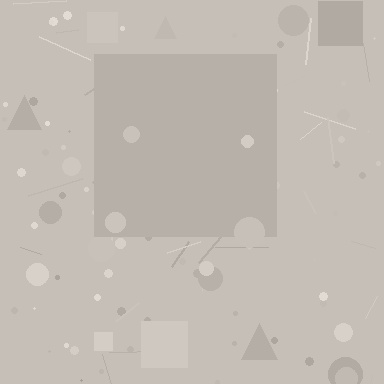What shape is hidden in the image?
A square is hidden in the image.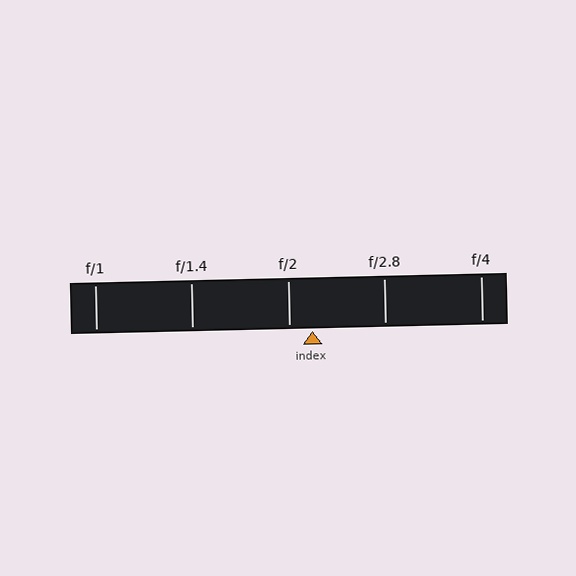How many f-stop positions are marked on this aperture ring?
There are 5 f-stop positions marked.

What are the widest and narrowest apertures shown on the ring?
The widest aperture shown is f/1 and the narrowest is f/4.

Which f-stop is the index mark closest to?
The index mark is closest to f/2.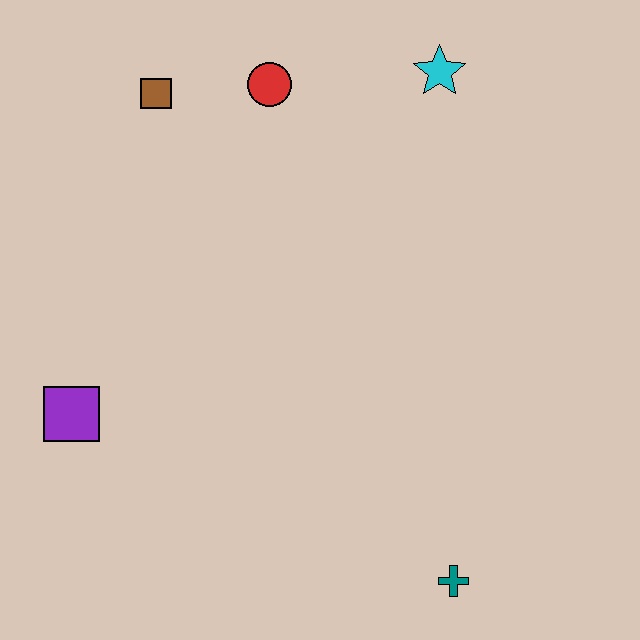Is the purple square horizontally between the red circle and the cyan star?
No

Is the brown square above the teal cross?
Yes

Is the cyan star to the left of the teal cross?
Yes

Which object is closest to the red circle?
The brown square is closest to the red circle.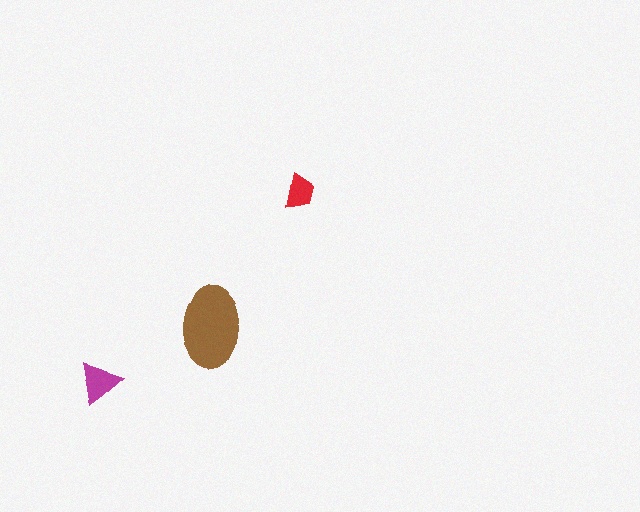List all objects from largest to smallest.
The brown ellipse, the magenta triangle, the red trapezoid.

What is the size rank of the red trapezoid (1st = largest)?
3rd.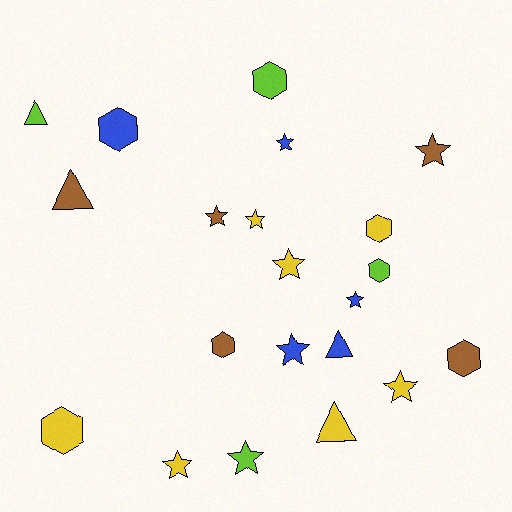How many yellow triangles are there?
There is 1 yellow triangle.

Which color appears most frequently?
Yellow, with 7 objects.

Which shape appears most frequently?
Star, with 10 objects.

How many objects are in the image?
There are 21 objects.